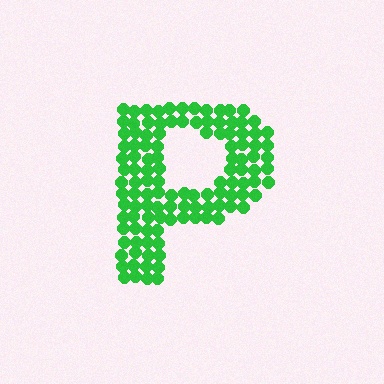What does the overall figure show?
The overall figure shows the letter P.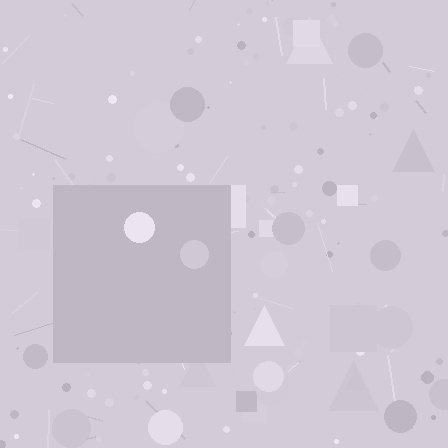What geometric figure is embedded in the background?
A square is embedded in the background.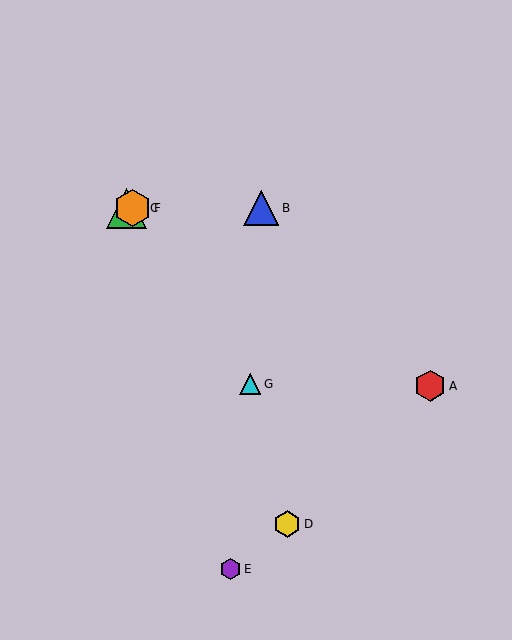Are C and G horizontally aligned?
No, C is at y≈208 and G is at y≈384.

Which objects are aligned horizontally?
Objects B, C, F are aligned horizontally.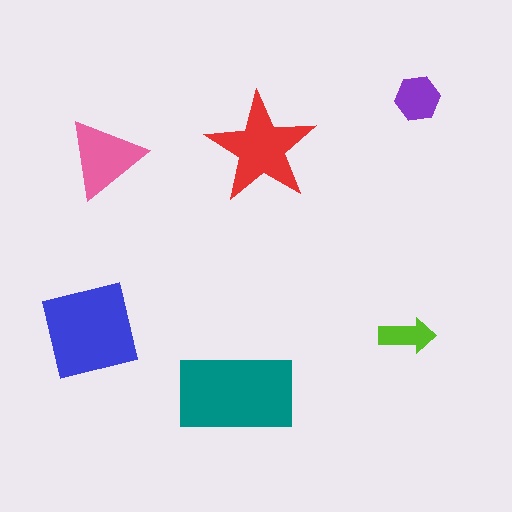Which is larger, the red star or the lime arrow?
The red star.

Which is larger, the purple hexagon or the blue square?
The blue square.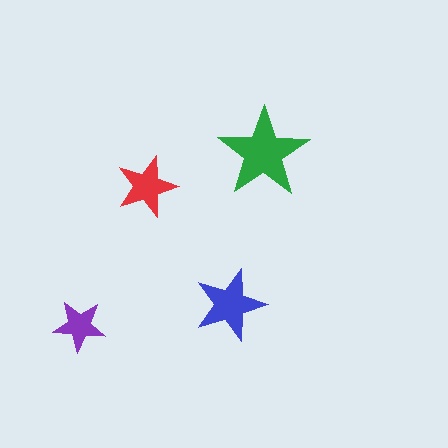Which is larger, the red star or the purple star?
The red one.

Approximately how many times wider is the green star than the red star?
About 1.5 times wider.